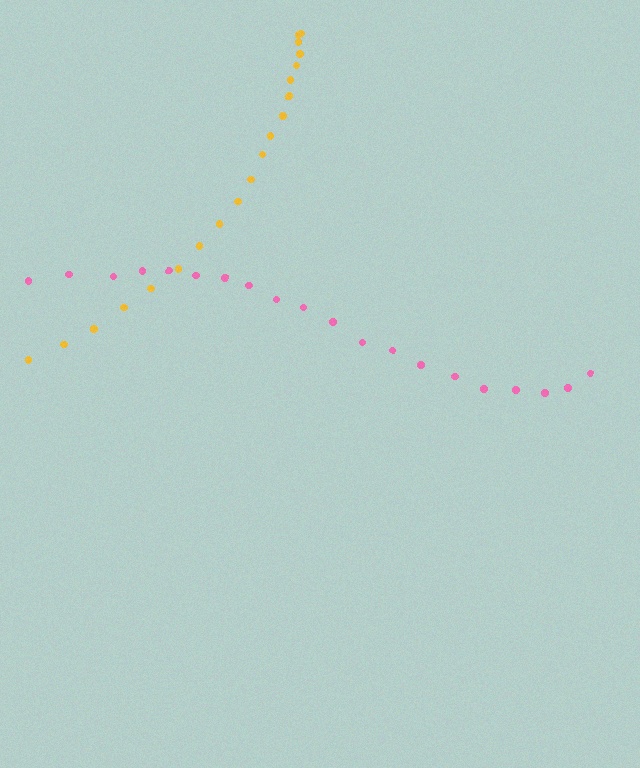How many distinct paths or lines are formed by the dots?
There are 2 distinct paths.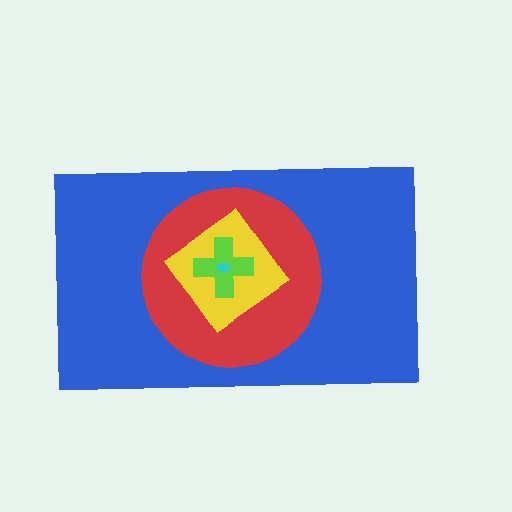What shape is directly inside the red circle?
The yellow diamond.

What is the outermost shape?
The blue rectangle.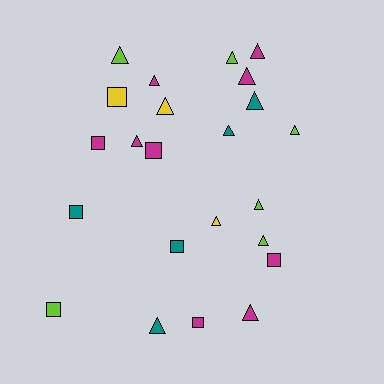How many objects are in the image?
There are 23 objects.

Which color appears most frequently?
Magenta, with 9 objects.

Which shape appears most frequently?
Triangle, with 15 objects.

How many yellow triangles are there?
There are 2 yellow triangles.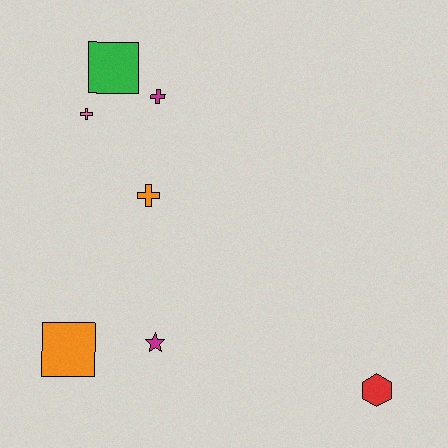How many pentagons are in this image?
There are no pentagons.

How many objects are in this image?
There are 7 objects.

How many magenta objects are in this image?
There are 2 magenta objects.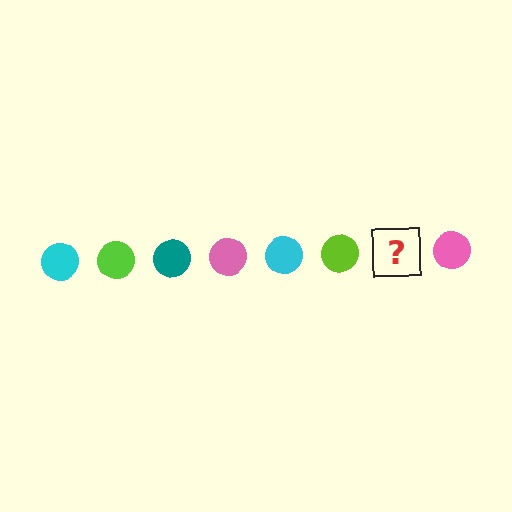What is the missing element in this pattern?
The missing element is a teal circle.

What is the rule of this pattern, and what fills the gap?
The rule is that the pattern cycles through cyan, lime, teal, pink circles. The gap should be filled with a teal circle.